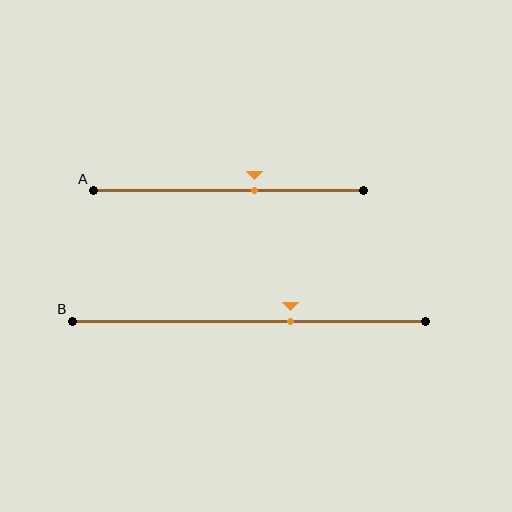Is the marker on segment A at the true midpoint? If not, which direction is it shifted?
No, the marker on segment A is shifted to the right by about 10% of the segment length.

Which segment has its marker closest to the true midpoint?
Segment A has its marker closest to the true midpoint.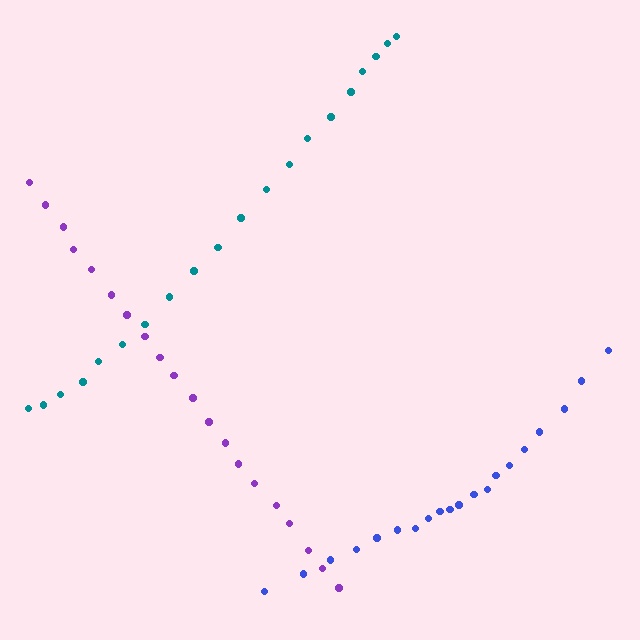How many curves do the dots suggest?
There are 3 distinct paths.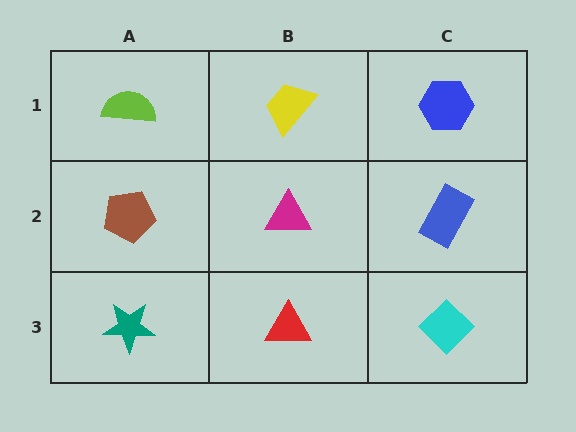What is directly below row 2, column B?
A red triangle.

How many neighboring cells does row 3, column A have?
2.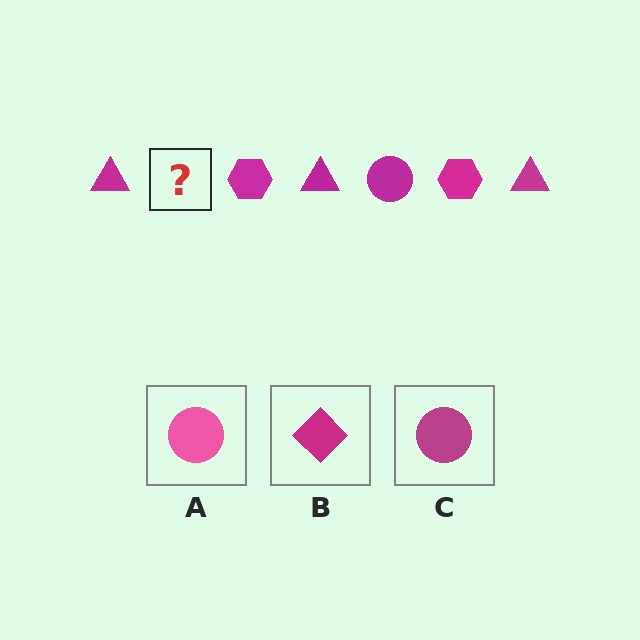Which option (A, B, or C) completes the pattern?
C.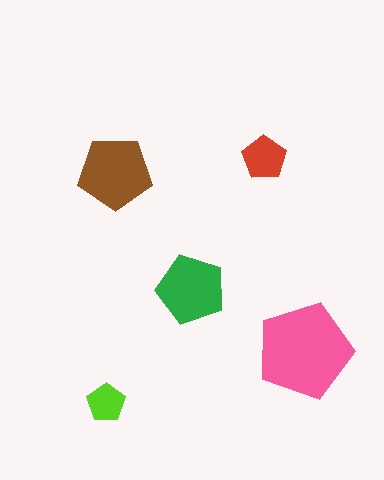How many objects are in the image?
There are 5 objects in the image.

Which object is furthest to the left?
The lime pentagon is leftmost.